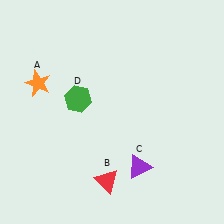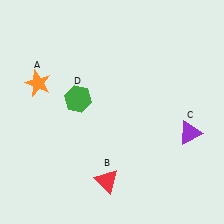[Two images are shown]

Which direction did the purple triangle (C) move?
The purple triangle (C) moved right.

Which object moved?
The purple triangle (C) moved right.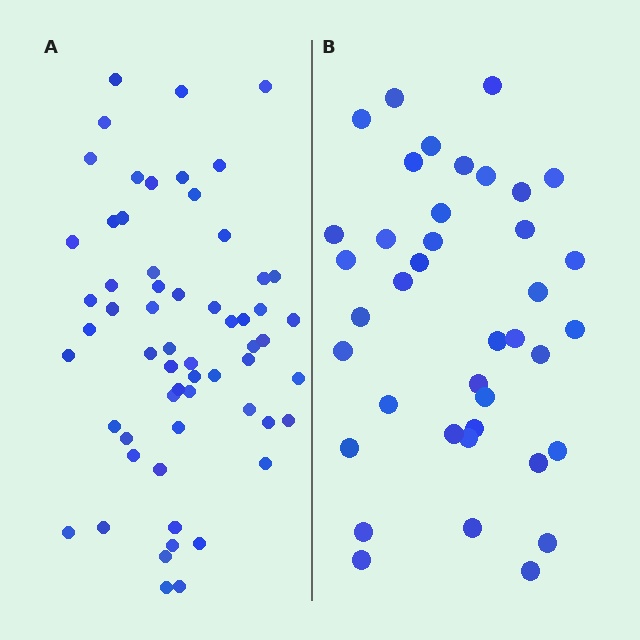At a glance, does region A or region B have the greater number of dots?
Region A (the left region) has more dots.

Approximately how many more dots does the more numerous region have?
Region A has approximately 20 more dots than region B.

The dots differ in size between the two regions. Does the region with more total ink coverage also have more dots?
No. Region B has more total ink coverage because its dots are larger, but region A actually contains more individual dots. Total area can be misleading — the number of items is what matters here.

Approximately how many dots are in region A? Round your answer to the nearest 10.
About 60 dots.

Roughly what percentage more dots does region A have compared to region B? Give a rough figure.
About 55% more.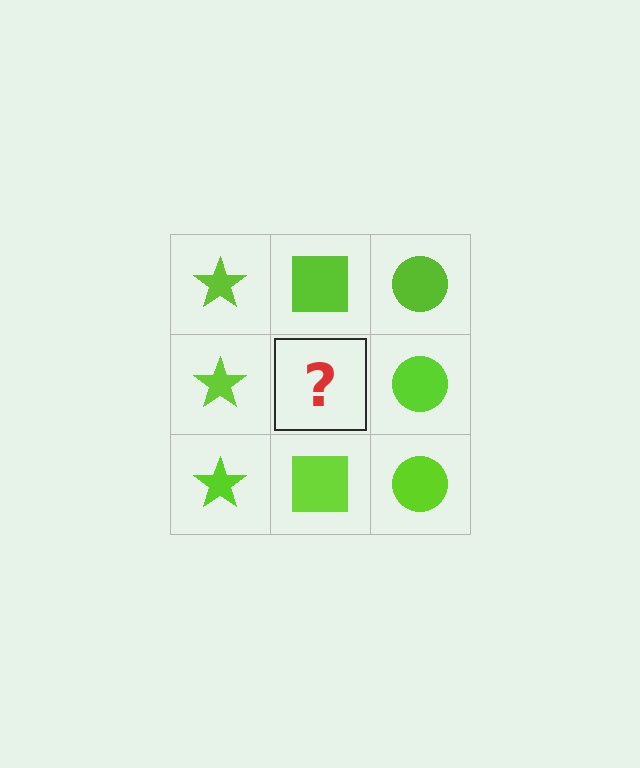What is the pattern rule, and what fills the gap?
The rule is that each column has a consistent shape. The gap should be filled with a lime square.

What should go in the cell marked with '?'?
The missing cell should contain a lime square.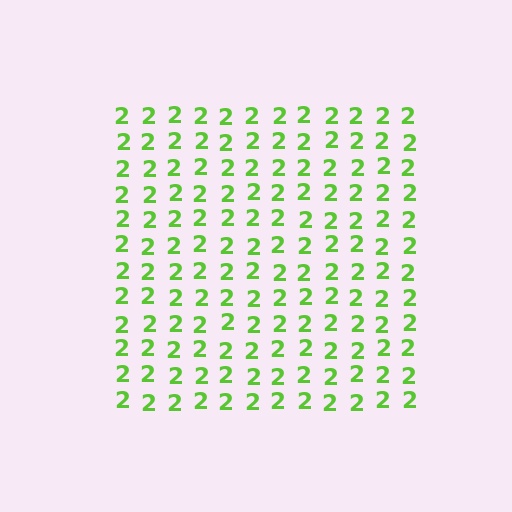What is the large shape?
The large shape is a square.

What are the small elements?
The small elements are digit 2's.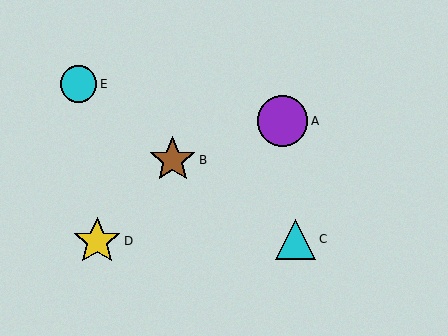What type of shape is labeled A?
Shape A is a purple circle.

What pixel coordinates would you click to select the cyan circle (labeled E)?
Click at (79, 84) to select the cyan circle E.